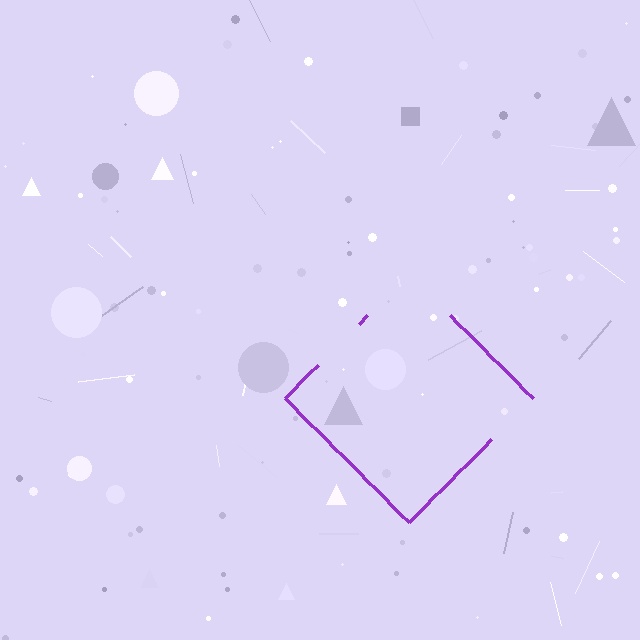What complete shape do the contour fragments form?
The contour fragments form a diamond.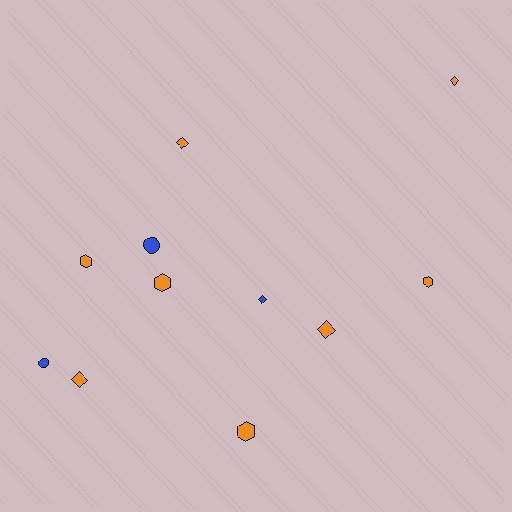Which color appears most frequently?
Orange, with 8 objects.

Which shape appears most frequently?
Diamond, with 5 objects.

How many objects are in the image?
There are 11 objects.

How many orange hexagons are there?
There are 4 orange hexagons.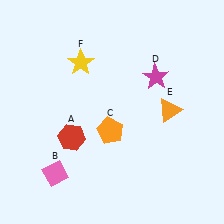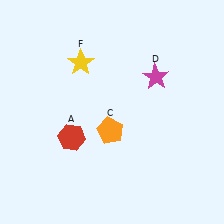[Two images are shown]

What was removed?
The pink diamond (B), the orange triangle (E) were removed in Image 2.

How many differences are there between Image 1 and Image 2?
There are 2 differences between the two images.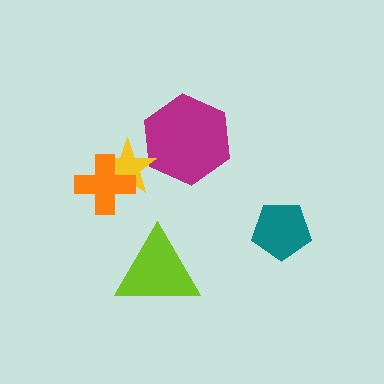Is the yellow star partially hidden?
Yes, it is partially covered by another shape.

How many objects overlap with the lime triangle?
0 objects overlap with the lime triangle.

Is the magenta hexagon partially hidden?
Yes, it is partially covered by another shape.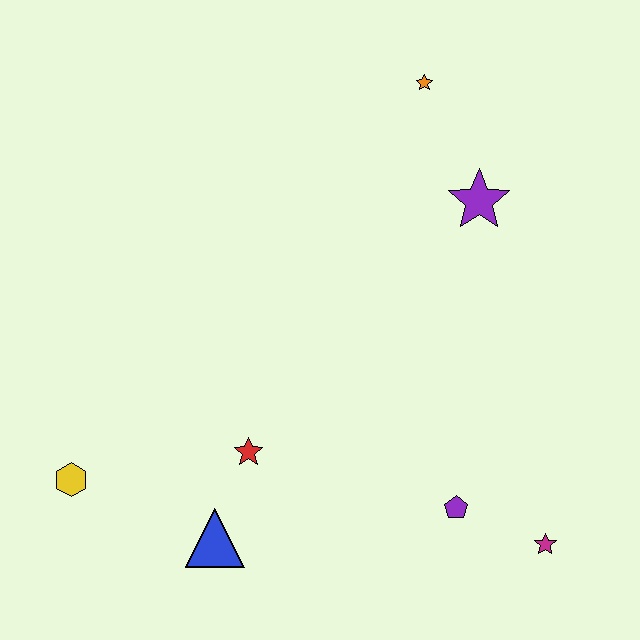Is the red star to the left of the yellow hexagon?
No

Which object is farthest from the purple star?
The yellow hexagon is farthest from the purple star.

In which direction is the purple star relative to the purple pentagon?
The purple star is above the purple pentagon.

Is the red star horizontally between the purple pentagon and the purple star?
No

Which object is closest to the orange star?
The purple star is closest to the orange star.